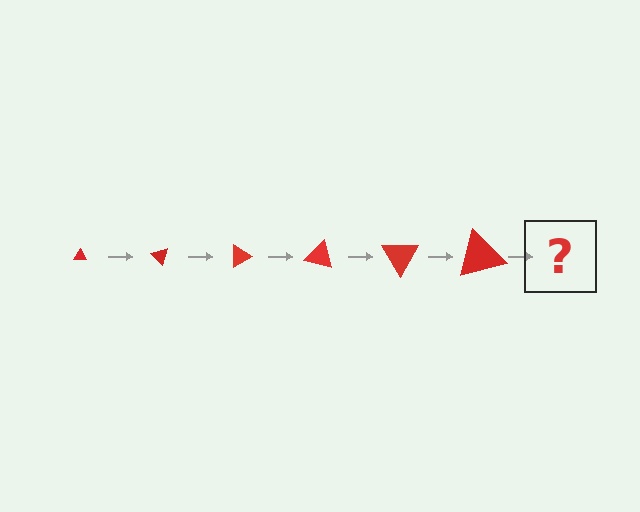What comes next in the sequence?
The next element should be a triangle, larger than the previous one and rotated 270 degrees from the start.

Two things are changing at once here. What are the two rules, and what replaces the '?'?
The two rules are that the triangle grows larger each step and it rotates 45 degrees each step. The '?' should be a triangle, larger than the previous one and rotated 270 degrees from the start.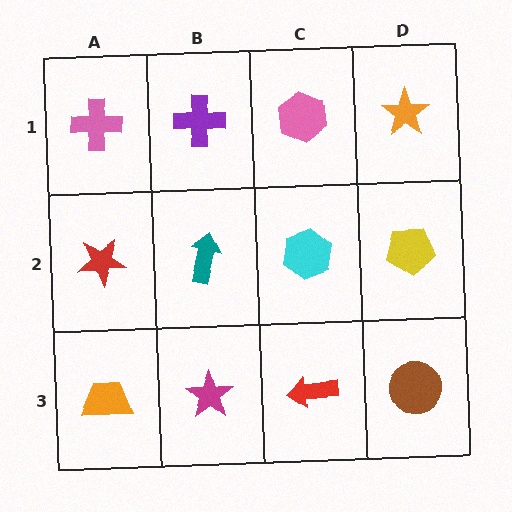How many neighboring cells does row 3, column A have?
2.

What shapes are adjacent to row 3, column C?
A cyan hexagon (row 2, column C), a magenta star (row 3, column B), a brown circle (row 3, column D).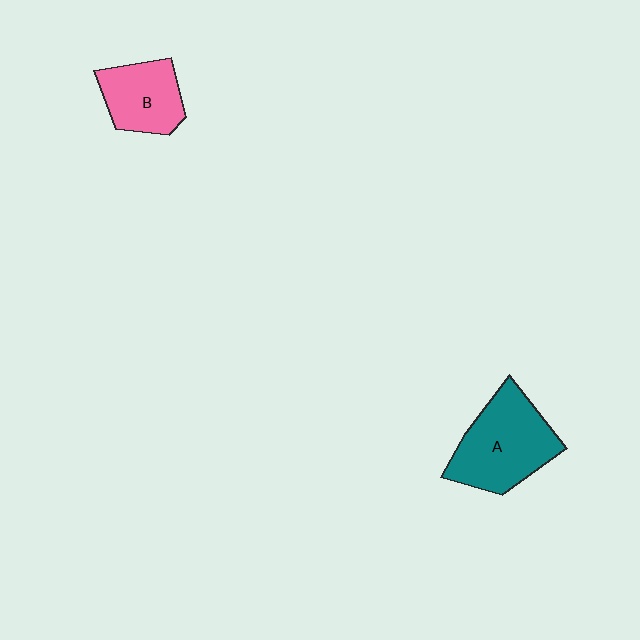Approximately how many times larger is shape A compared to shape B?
Approximately 1.5 times.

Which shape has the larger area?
Shape A (teal).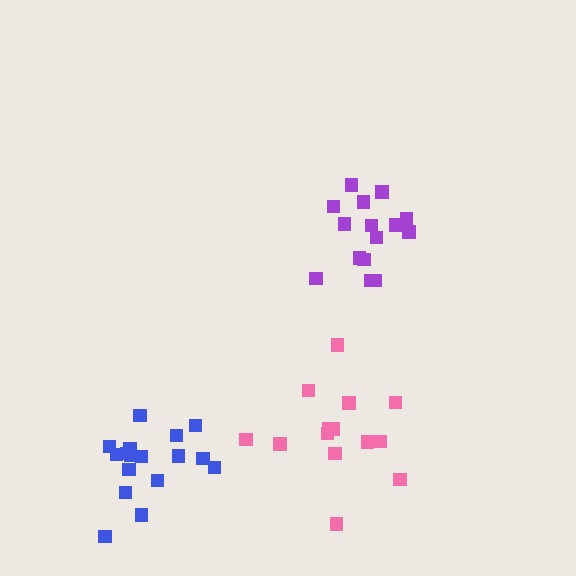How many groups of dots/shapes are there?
There are 3 groups.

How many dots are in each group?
Group 1: 17 dots, Group 2: 15 dots, Group 3: 14 dots (46 total).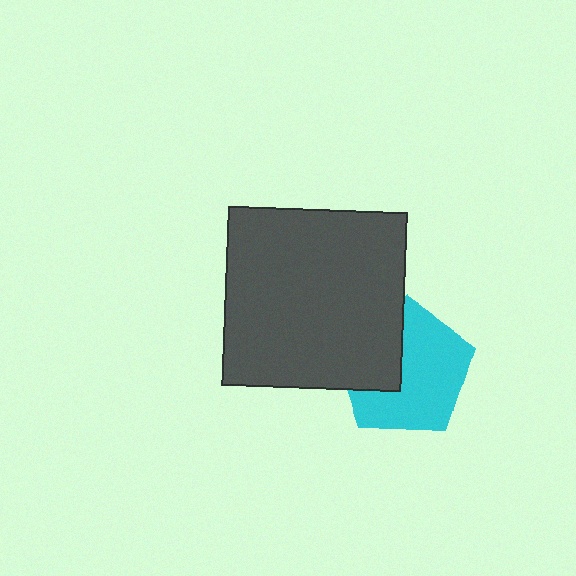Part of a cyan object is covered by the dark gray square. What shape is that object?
It is a pentagon.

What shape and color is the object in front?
The object in front is a dark gray square.